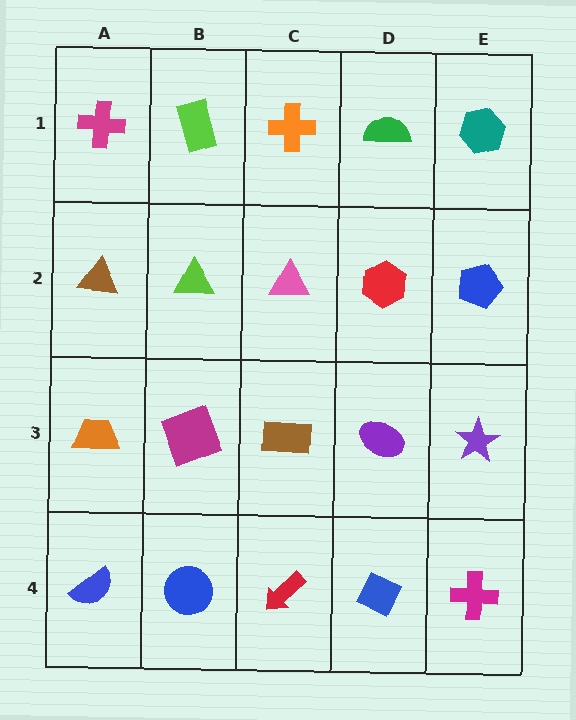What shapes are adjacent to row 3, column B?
A lime triangle (row 2, column B), a blue circle (row 4, column B), an orange trapezoid (row 3, column A), a brown rectangle (row 3, column C).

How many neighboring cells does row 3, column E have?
3.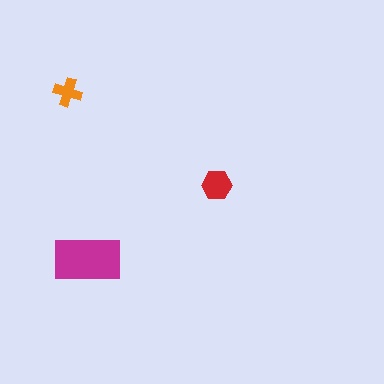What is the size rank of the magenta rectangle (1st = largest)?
1st.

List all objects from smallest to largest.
The orange cross, the red hexagon, the magenta rectangle.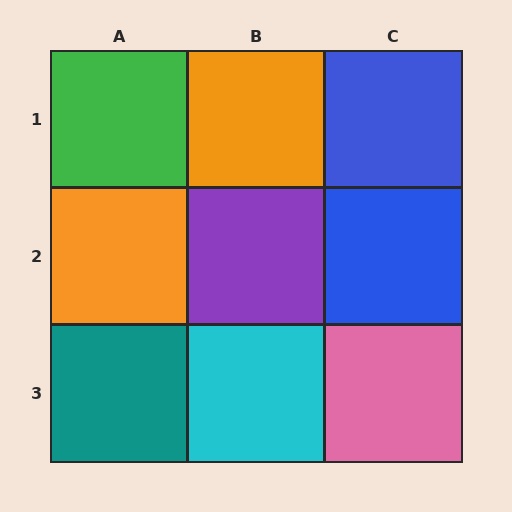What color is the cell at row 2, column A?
Orange.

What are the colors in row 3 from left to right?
Teal, cyan, pink.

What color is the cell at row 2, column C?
Blue.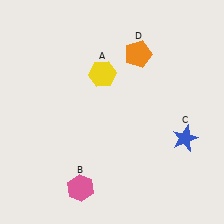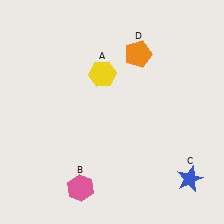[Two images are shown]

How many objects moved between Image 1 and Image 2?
1 object moved between the two images.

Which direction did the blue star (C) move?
The blue star (C) moved down.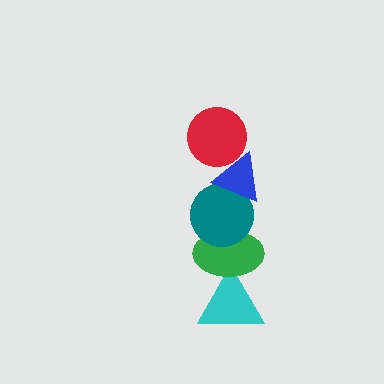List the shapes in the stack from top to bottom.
From top to bottom: the red circle, the blue triangle, the teal circle, the green ellipse, the cyan triangle.